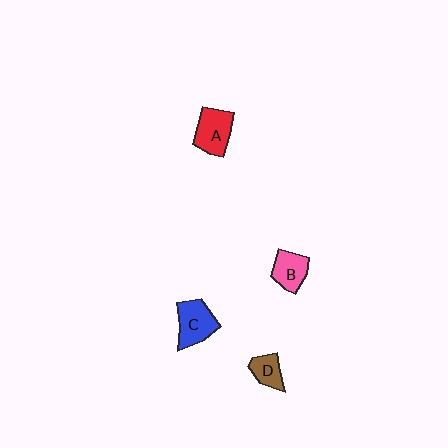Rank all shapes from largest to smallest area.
From largest to smallest: C (blue), A (red), B (pink), D (brown).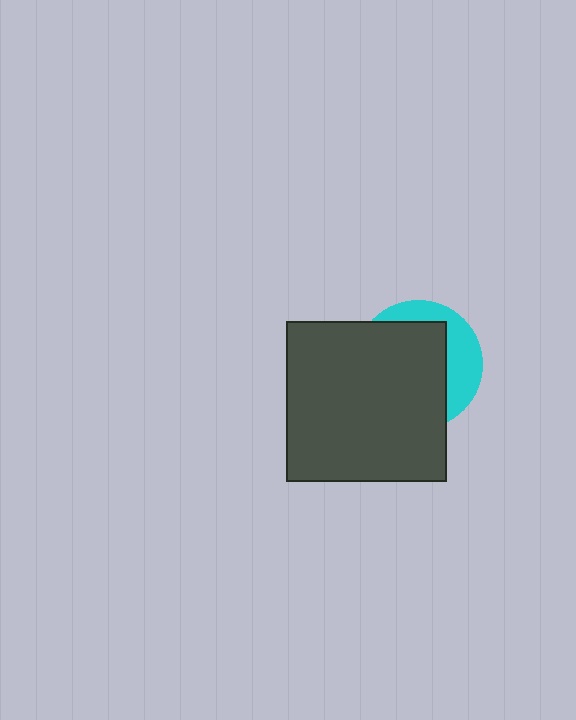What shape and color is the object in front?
The object in front is a dark gray square.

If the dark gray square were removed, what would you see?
You would see the complete cyan circle.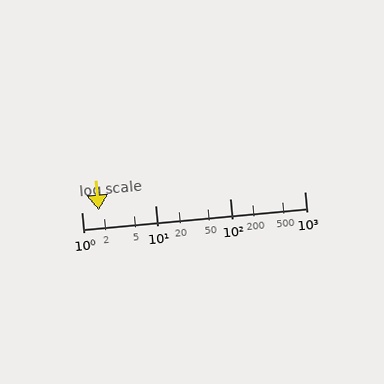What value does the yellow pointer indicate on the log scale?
The pointer indicates approximately 1.7.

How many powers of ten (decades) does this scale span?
The scale spans 3 decades, from 1 to 1000.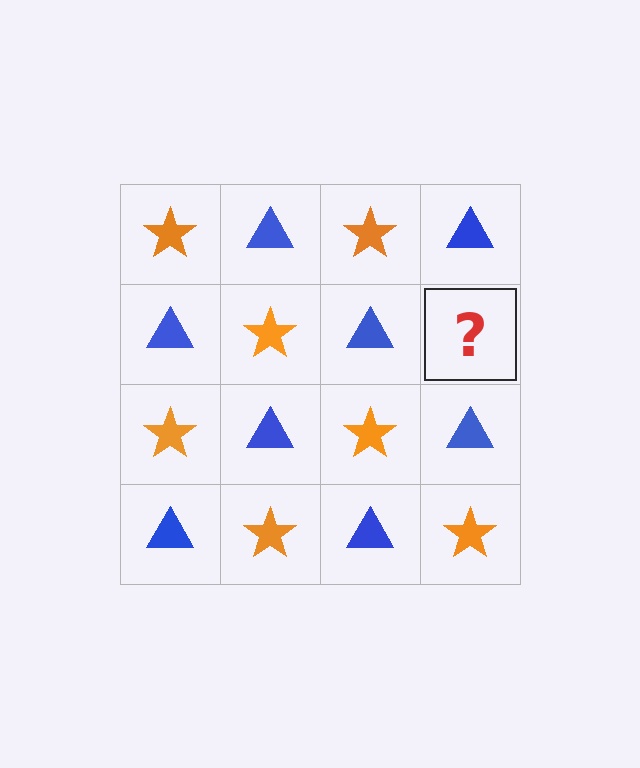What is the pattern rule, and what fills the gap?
The rule is that it alternates orange star and blue triangle in a checkerboard pattern. The gap should be filled with an orange star.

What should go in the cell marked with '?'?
The missing cell should contain an orange star.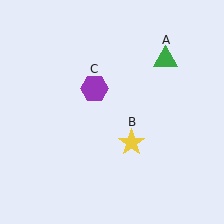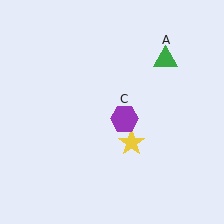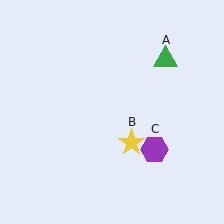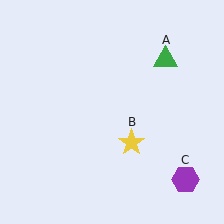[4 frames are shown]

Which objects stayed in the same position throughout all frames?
Green triangle (object A) and yellow star (object B) remained stationary.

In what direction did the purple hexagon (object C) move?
The purple hexagon (object C) moved down and to the right.